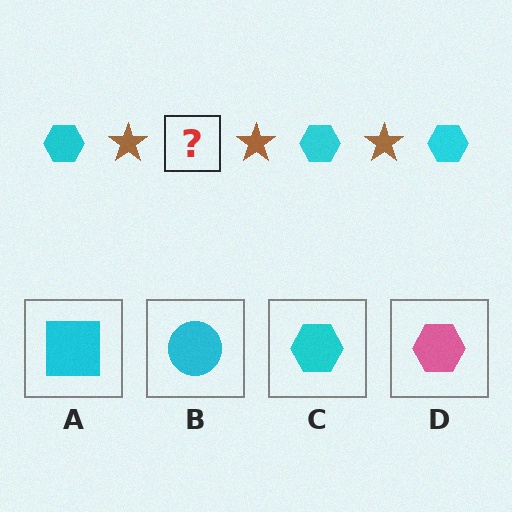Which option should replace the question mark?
Option C.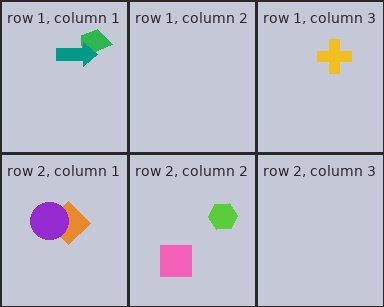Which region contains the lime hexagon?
The row 2, column 2 region.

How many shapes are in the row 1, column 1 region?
2.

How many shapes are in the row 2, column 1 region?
2.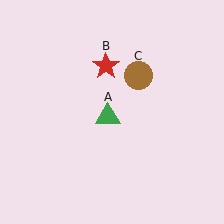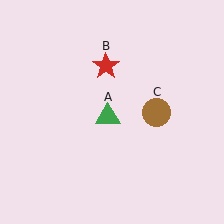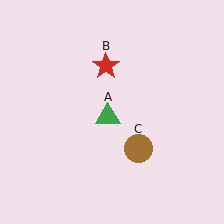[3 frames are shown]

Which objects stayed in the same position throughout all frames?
Green triangle (object A) and red star (object B) remained stationary.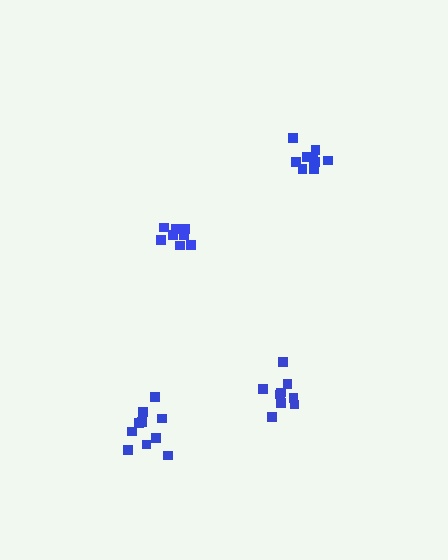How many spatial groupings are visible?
There are 4 spatial groupings.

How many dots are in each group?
Group 1: 9 dots, Group 2: 10 dots, Group 3: 8 dots, Group 4: 9 dots (36 total).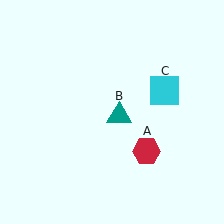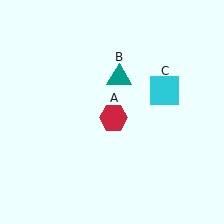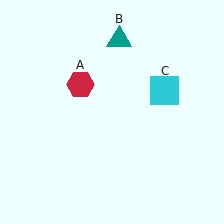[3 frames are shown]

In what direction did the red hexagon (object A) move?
The red hexagon (object A) moved up and to the left.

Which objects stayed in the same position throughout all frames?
Cyan square (object C) remained stationary.